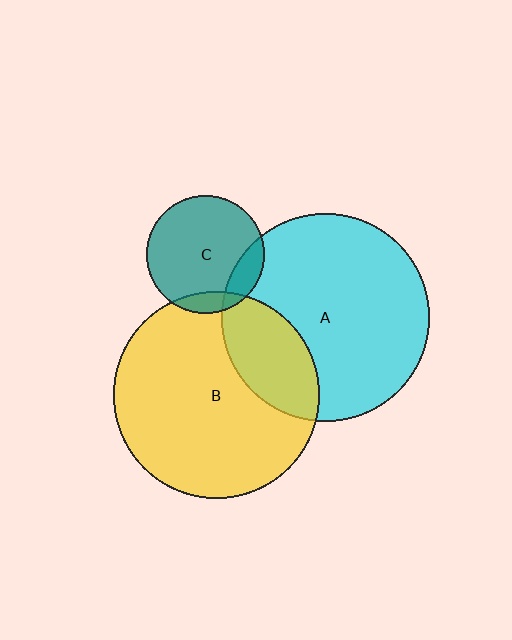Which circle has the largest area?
Circle A (cyan).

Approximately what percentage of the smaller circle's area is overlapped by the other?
Approximately 15%.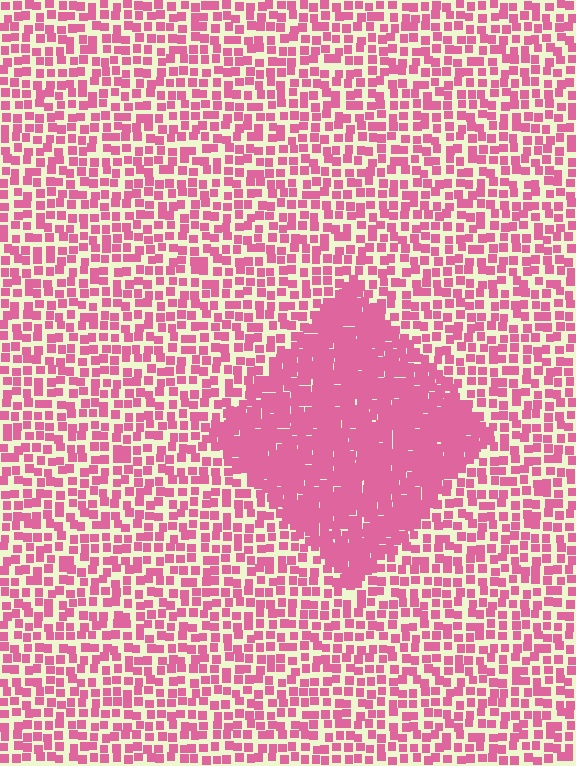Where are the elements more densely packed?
The elements are more densely packed inside the diamond boundary.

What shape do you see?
I see a diamond.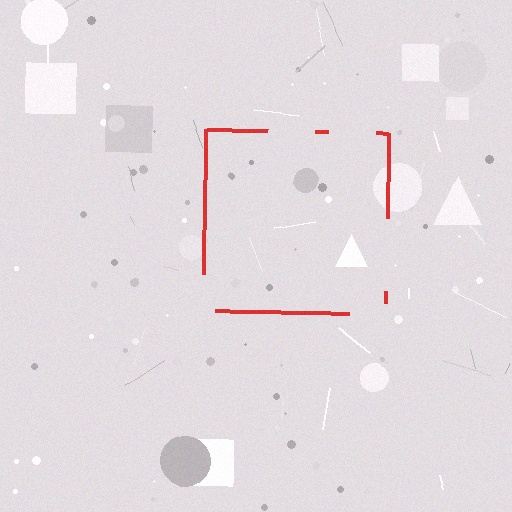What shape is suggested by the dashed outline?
The dashed outline suggests a square.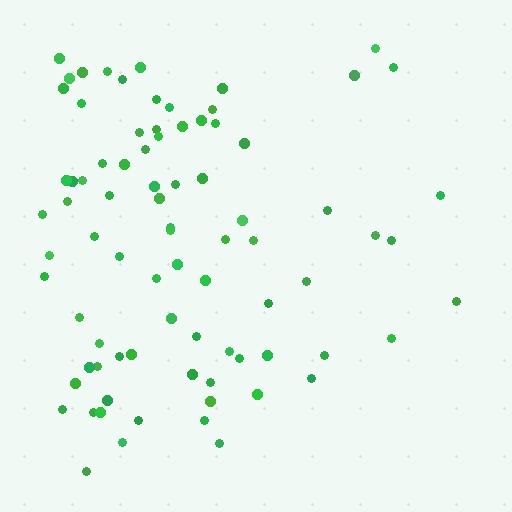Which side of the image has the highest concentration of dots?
The left.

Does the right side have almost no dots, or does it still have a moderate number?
Still a moderate number, just noticeably fewer than the left.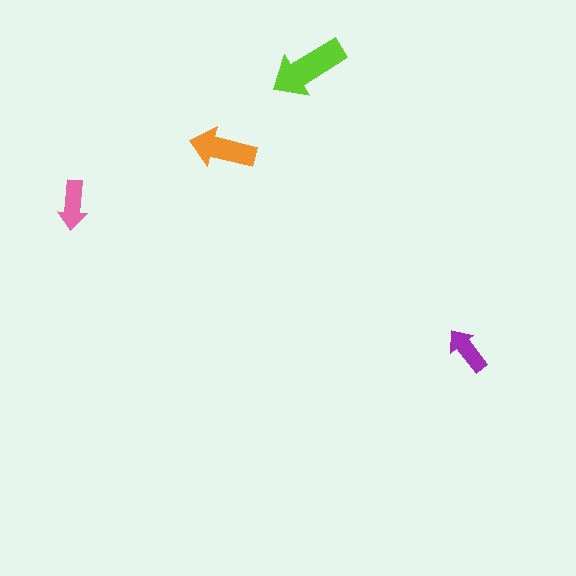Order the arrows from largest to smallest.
the lime one, the orange one, the pink one, the purple one.